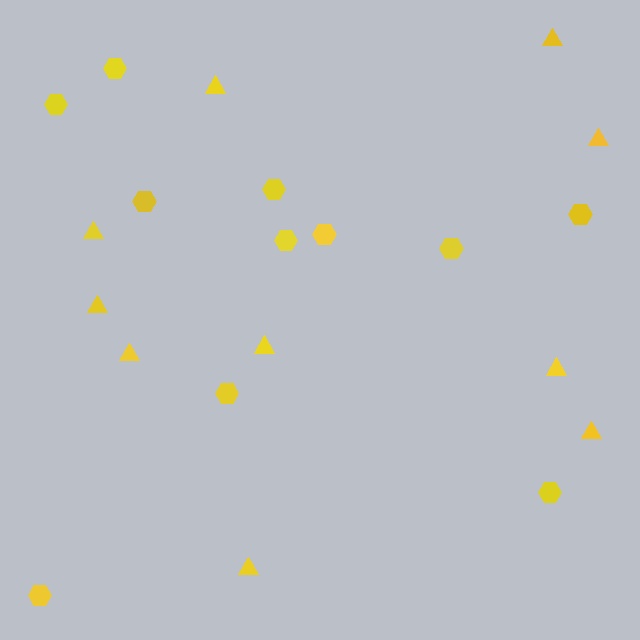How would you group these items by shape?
There are 2 groups: one group of triangles (10) and one group of hexagons (11).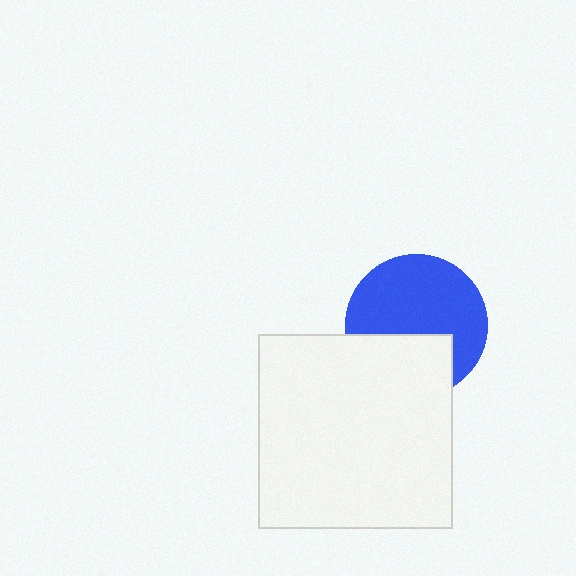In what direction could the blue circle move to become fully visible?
The blue circle could move up. That would shift it out from behind the white square entirely.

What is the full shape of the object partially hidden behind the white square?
The partially hidden object is a blue circle.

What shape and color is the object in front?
The object in front is a white square.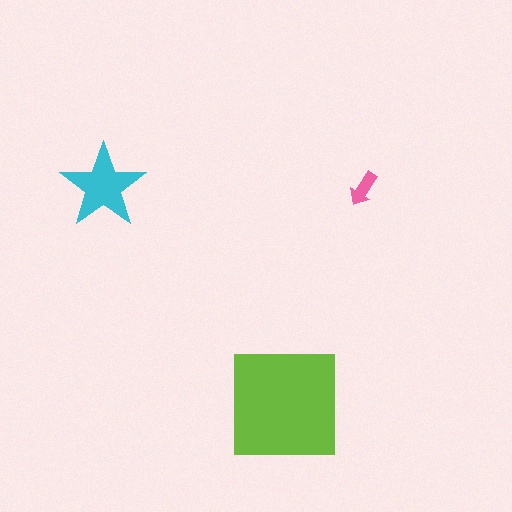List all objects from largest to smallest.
The lime square, the cyan star, the pink arrow.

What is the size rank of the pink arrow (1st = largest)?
3rd.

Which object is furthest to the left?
The cyan star is leftmost.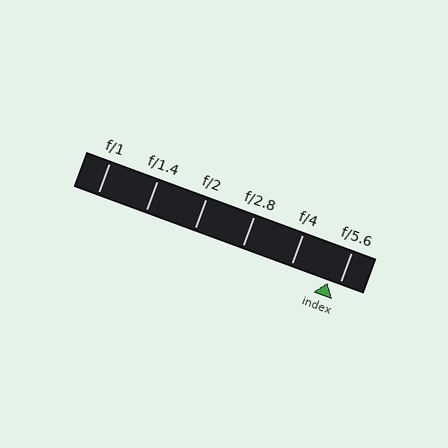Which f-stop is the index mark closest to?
The index mark is closest to f/5.6.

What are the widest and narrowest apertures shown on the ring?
The widest aperture shown is f/1 and the narrowest is f/5.6.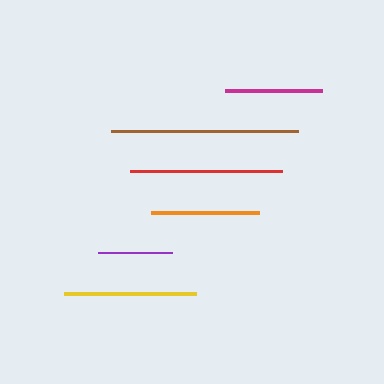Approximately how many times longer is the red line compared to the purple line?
The red line is approximately 2.0 times the length of the purple line.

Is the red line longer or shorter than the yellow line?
The red line is longer than the yellow line.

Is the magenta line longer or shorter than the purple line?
The magenta line is longer than the purple line.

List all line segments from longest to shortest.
From longest to shortest: brown, red, yellow, orange, magenta, purple.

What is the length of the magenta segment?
The magenta segment is approximately 97 pixels long.